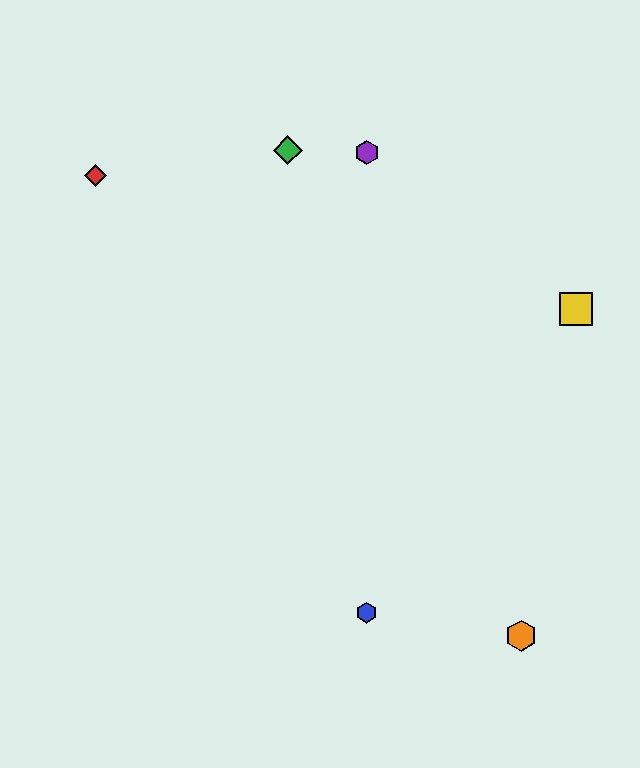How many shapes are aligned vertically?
2 shapes (the blue hexagon, the purple hexagon) are aligned vertically.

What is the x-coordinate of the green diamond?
The green diamond is at x≈288.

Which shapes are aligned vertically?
The blue hexagon, the purple hexagon are aligned vertically.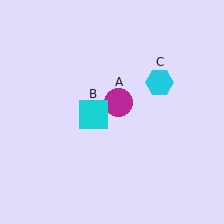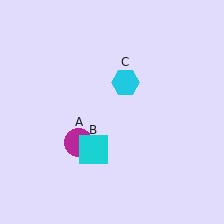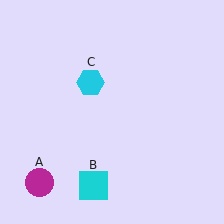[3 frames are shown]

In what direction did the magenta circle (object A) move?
The magenta circle (object A) moved down and to the left.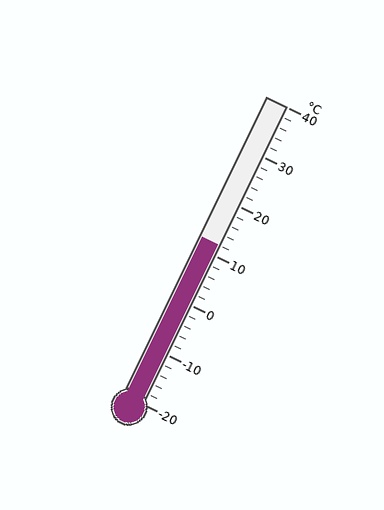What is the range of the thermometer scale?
The thermometer scale ranges from -20°C to 40°C.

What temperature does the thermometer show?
The thermometer shows approximately 12°C.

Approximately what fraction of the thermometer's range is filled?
The thermometer is filled to approximately 55% of its range.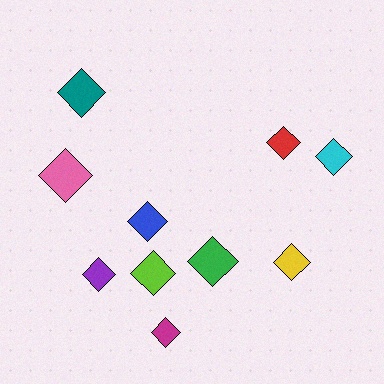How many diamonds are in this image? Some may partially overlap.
There are 10 diamonds.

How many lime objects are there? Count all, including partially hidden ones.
There is 1 lime object.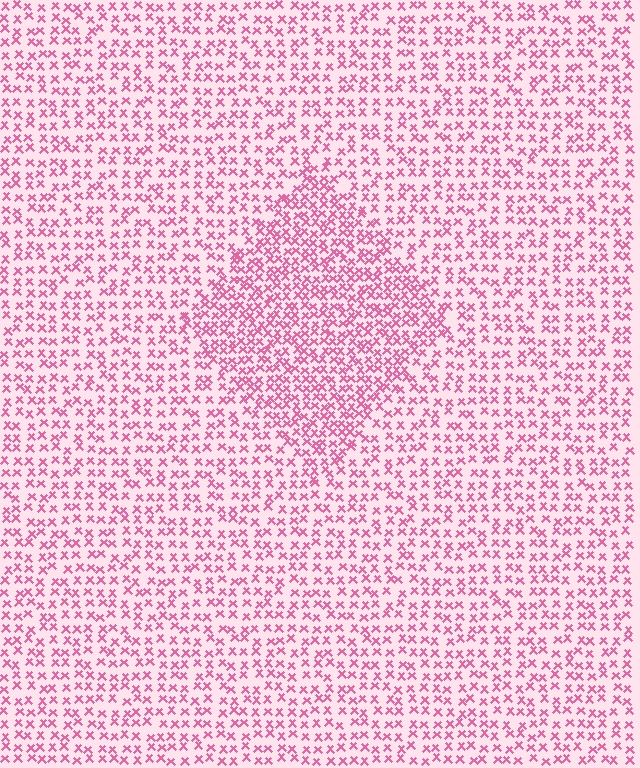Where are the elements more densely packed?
The elements are more densely packed inside the diamond boundary.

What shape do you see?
I see a diamond.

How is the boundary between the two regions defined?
The boundary is defined by a change in element density (approximately 1.7x ratio). All elements are the same color, size, and shape.